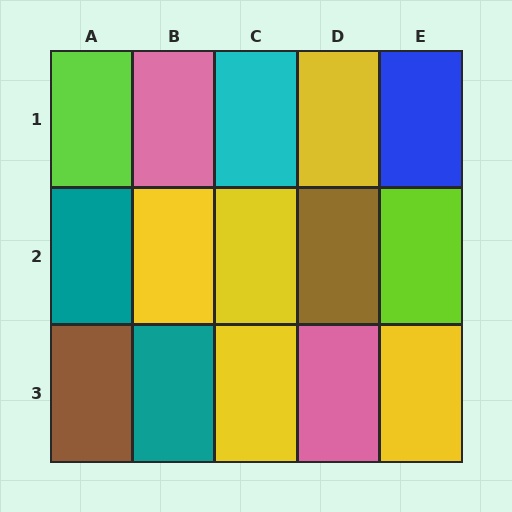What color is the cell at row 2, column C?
Yellow.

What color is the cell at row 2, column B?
Yellow.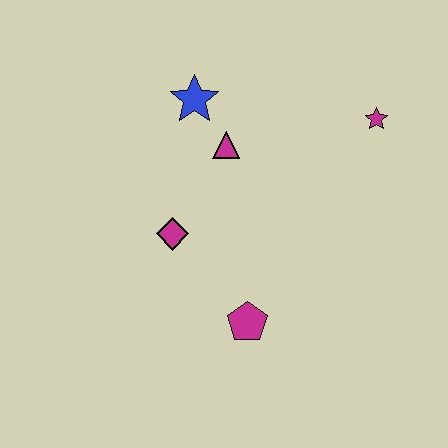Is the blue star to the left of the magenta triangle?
Yes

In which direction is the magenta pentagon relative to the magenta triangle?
The magenta pentagon is below the magenta triangle.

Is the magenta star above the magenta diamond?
Yes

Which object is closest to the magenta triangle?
The blue star is closest to the magenta triangle.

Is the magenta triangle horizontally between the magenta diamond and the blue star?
No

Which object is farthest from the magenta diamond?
The magenta star is farthest from the magenta diamond.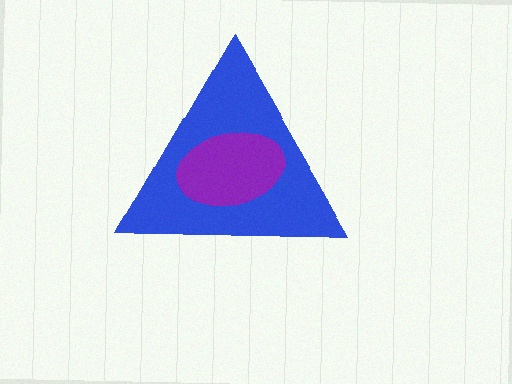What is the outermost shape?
The blue triangle.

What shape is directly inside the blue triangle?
The purple ellipse.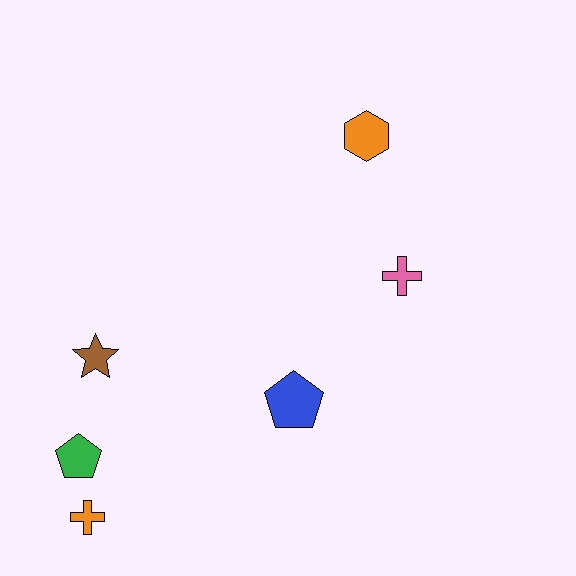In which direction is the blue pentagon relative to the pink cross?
The blue pentagon is below the pink cross.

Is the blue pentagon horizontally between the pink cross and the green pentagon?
Yes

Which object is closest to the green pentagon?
The orange cross is closest to the green pentagon.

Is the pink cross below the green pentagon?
No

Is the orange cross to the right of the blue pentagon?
No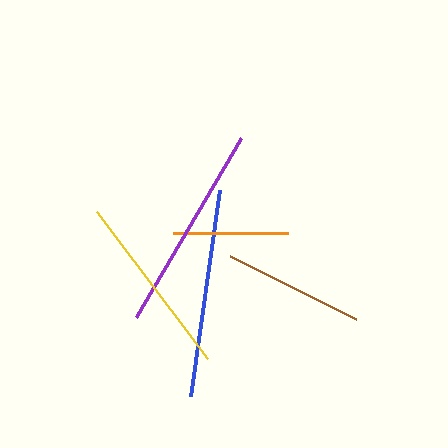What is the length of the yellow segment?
The yellow segment is approximately 185 pixels long.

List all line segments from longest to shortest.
From longest to shortest: blue, purple, yellow, brown, orange.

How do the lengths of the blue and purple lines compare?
The blue and purple lines are approximately the same length.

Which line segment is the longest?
The blue line is the longest at approximately 208 pixels.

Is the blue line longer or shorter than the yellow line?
The blue line is longer than the yellow line.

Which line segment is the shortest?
The orange line is the shortest at approximately 115 pixels.